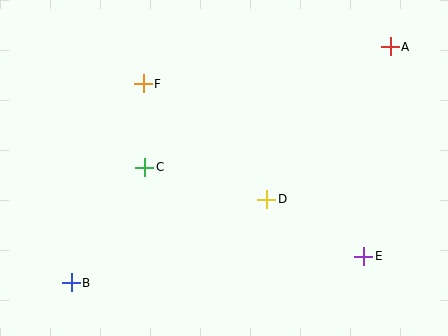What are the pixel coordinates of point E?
Point E is at (364, 256).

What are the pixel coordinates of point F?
Point F is at (143, 84).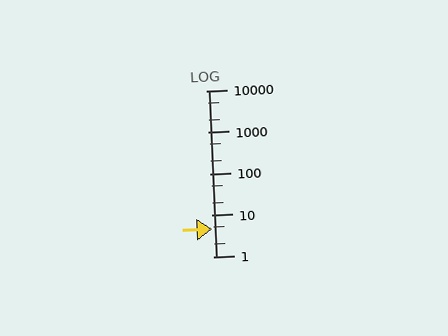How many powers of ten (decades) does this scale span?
The scale spans 4 decades, from 1 to 10000.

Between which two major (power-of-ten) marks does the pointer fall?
The pointer is between 1 and 10.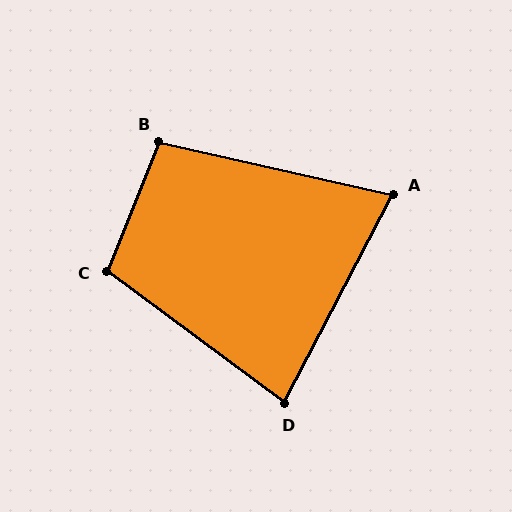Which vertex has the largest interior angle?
C, at approximately 105 degrees.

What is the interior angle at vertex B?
Approximately 99 degrees (obtuse).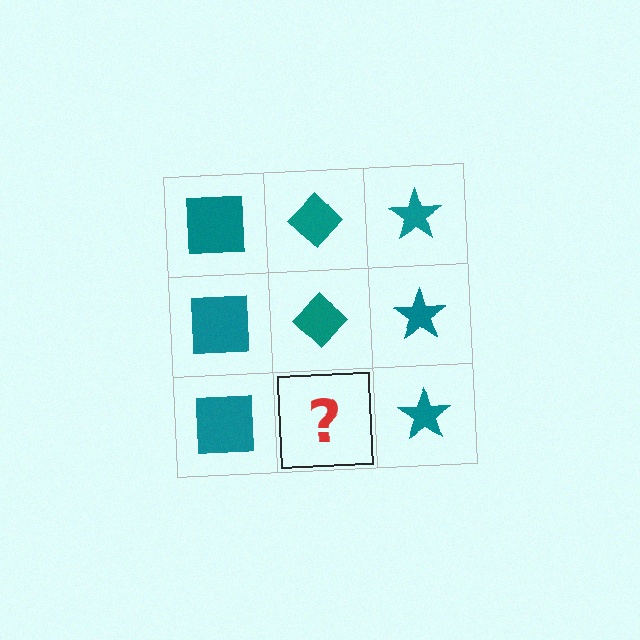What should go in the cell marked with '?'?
The missing cell should contain a teal diamond.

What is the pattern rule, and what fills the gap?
The rule is that each column has a consistent shape. The gap should be filled with a teal diamond.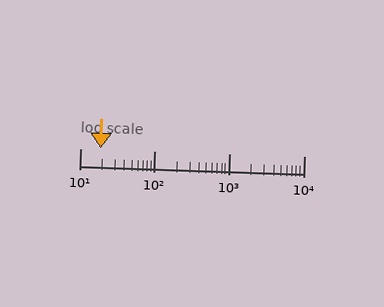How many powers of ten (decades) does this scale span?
The scale spans 3 decades, from 10 to 10000.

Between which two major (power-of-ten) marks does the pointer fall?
The pointer is between 10 and 100.